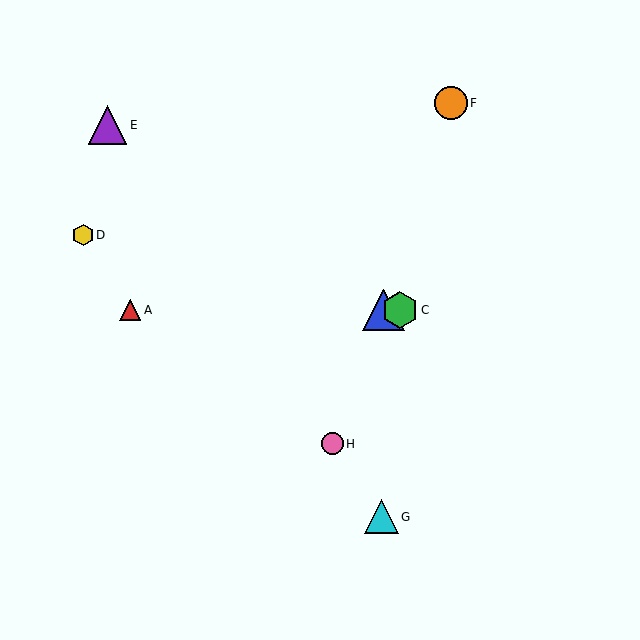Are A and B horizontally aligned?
Yes, both are at y≈310.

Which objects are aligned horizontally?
Objects A, B, C are aligned horizontally.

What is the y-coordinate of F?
Object F is at y≈103.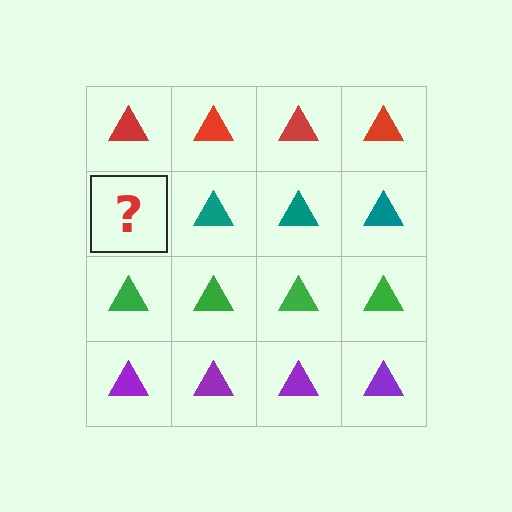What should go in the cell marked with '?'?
The missing cell should contain a teal triangle.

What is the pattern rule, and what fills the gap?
The rule is that each row has a consistent color. The gap should be filled with a teal triangle.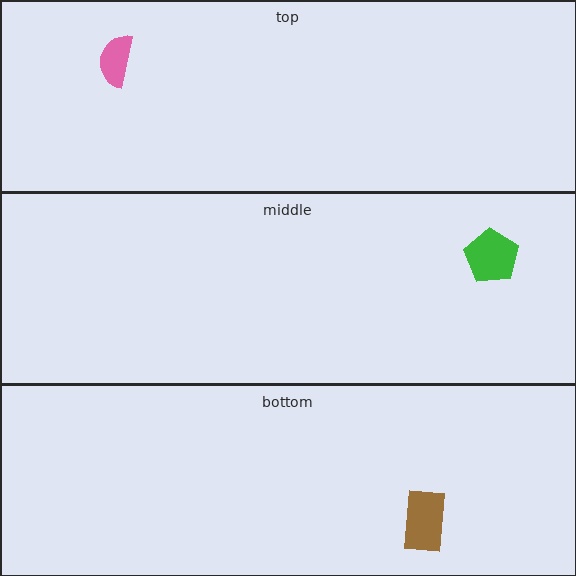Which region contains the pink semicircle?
The top region.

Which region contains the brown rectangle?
The bottom region.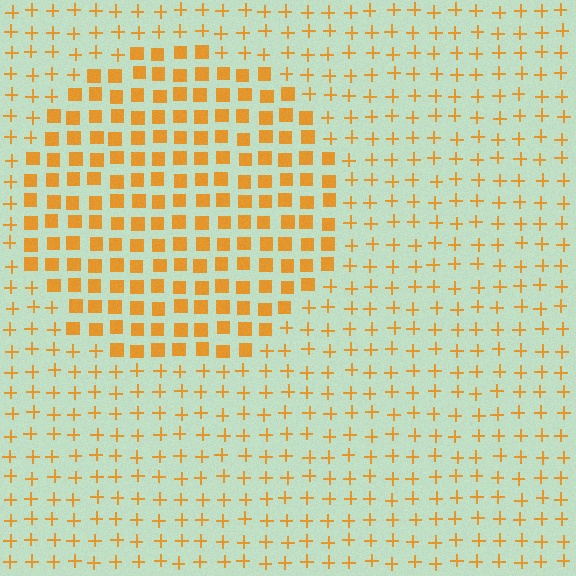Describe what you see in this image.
The image is filled with small orange elements arranged in a uniform grid. A circle-shaped region contains squares, while the surrounding area contains plus signs. The boundary is defined purely by the change in element shape.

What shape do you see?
I see a circle.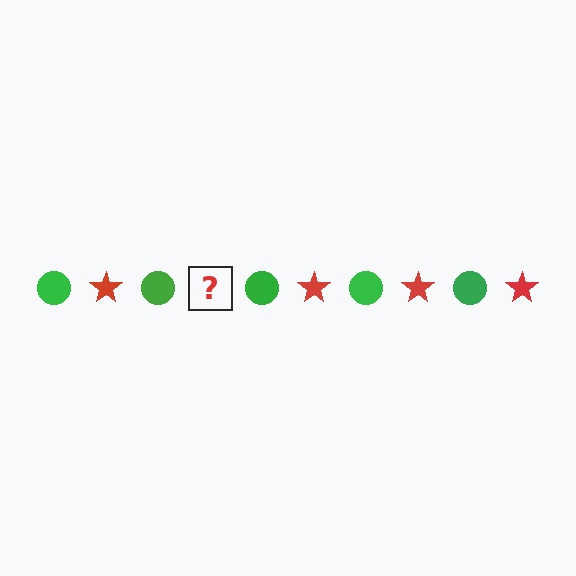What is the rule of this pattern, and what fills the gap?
The rule is that the pattern alternates between green circle and red star. The gap should be filled with a red star.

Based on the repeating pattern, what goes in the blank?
The blank should be a red star.